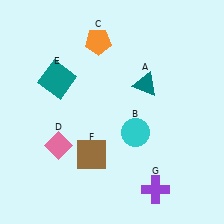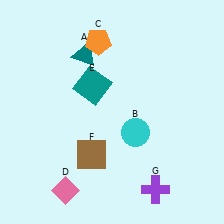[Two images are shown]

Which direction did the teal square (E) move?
The teal square (E) moved right.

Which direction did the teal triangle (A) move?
The teal triangle (A) moved left.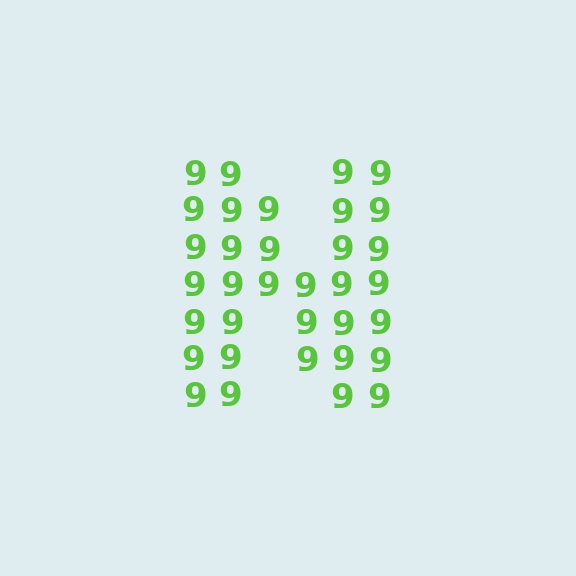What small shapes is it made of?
It is made of small digit 9's.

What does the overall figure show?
The overall figure shows the letter N.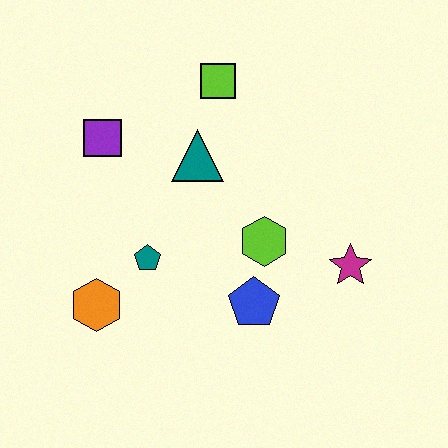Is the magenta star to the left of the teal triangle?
No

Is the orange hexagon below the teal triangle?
Yes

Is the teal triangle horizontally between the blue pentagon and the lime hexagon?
No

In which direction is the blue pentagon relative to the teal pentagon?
The blue pentagon is to the right of the teal pentagon.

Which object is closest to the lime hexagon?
The blue pentagon is closest to the lime hexagon.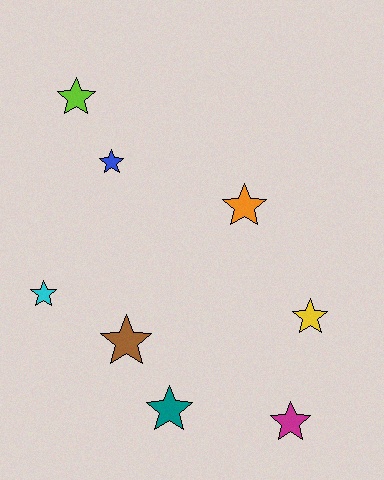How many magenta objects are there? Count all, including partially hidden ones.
There is 1 magenta object.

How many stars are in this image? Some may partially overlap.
There are 8 stars.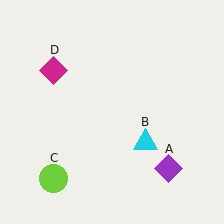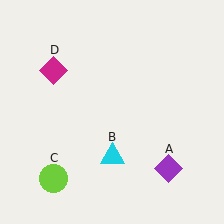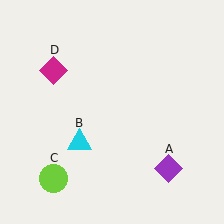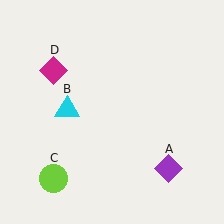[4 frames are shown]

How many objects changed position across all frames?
1 object changed position: cyan triangle (object B).